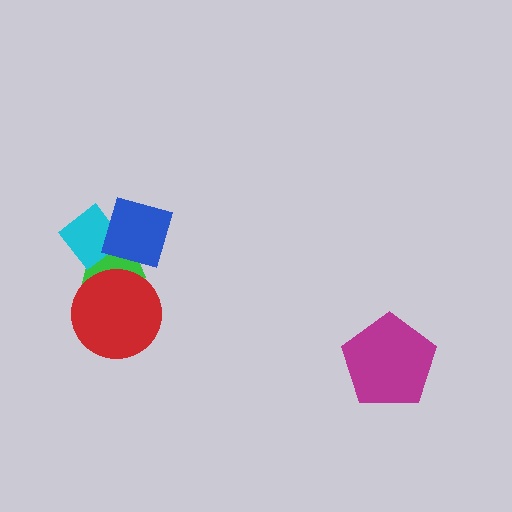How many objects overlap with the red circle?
1 object overlaps with the red circle.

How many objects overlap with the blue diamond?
2 objects overlap with the blue diamond.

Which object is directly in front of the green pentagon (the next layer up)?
The cyan diamond is directly in front of the green pentagon.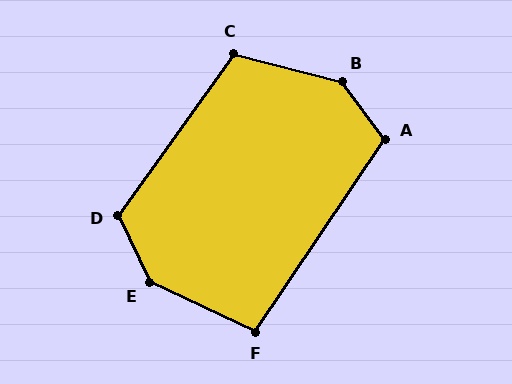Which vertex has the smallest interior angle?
F, at approximately 99 degrees.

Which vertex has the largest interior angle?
B, at approximately 141 degrees.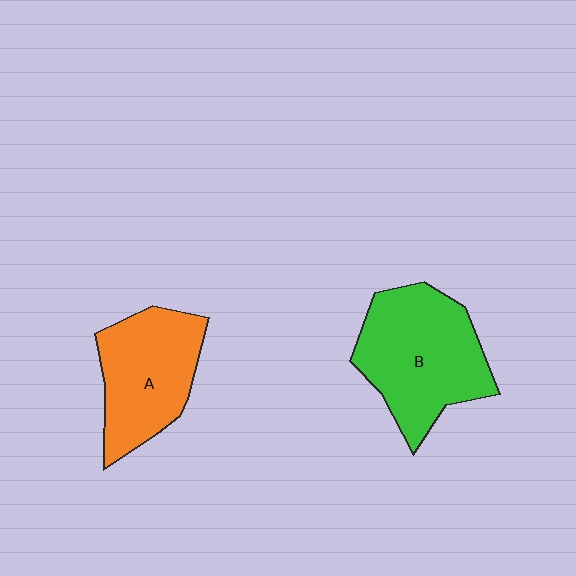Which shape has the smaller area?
Shape A (orange).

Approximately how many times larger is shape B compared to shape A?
Approximately 1.2 times.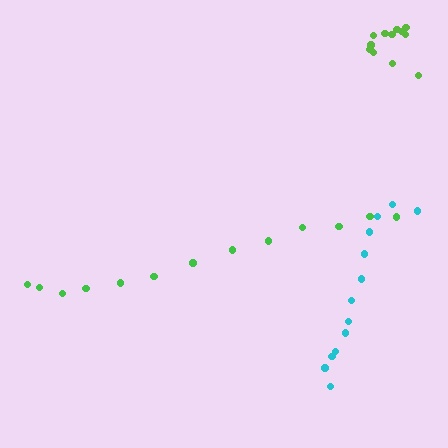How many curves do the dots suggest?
There are 3 distinct paths.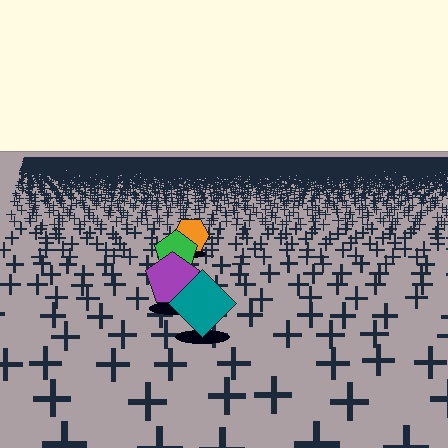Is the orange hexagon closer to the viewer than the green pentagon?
No. The green pentagon is closer — you can tell from the texture gradient: the ground texture is coarser near it.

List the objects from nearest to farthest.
From nearest to farthest: the teal diamond, the purple pentagon, the green pentagon, the orange hexagon.